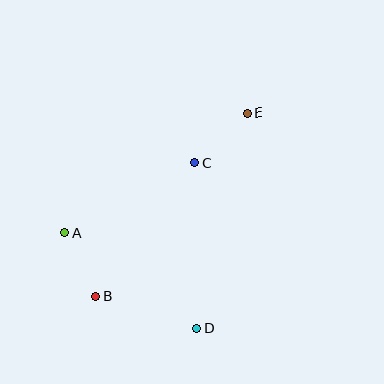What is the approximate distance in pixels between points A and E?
The distance between A and E is approximately 219 pixels.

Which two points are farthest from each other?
Points B and E are farthest from each other.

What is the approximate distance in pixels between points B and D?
The distance between B and D is approximately 106 pixels.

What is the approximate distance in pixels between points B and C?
The distance between B and C is approximately 166 pixels.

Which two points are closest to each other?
Points A and B are closest to each other.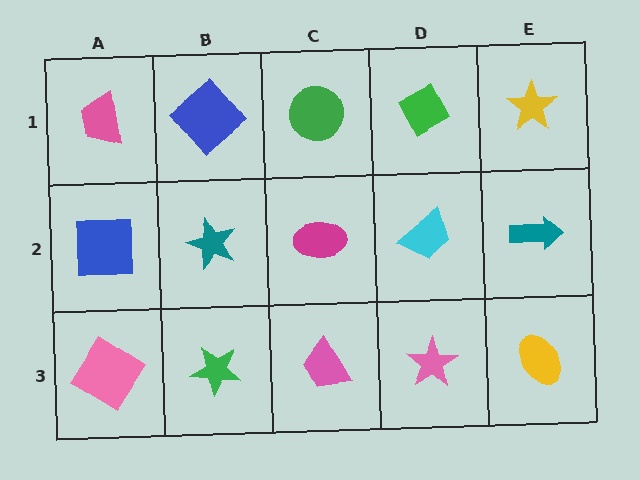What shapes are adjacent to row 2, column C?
A green circle (row 1, column C), a pink trapezoid (row 3, column C), a teal star (row 2, column B), a cyan trapezoid (row 2, column D).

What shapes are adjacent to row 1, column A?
A blue square (row 2, column A), a blue diamond (row 1, column B).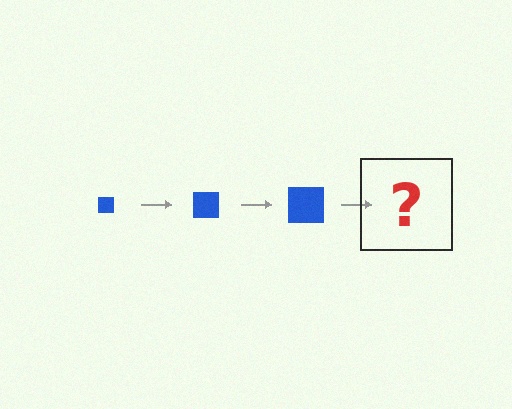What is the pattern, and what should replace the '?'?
The pattern is that the square gets progressively larger each step. The '?' should be a blue square, larger than the previous one.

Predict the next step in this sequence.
The next step is a blue square, larger than the previous one.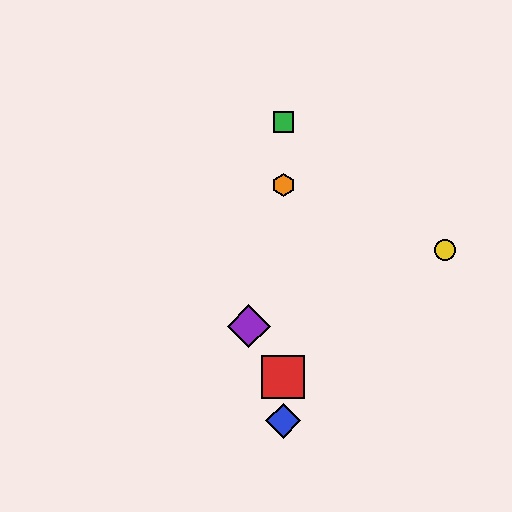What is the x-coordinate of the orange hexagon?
The orange hexagon is at x≈283.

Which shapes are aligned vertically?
The red square, the blue diamond, the green square, the orange hexagon are aligned vertically.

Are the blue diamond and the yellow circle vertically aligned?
No, the blue diamond is at x≈283 and the yellow circle is at x≈445.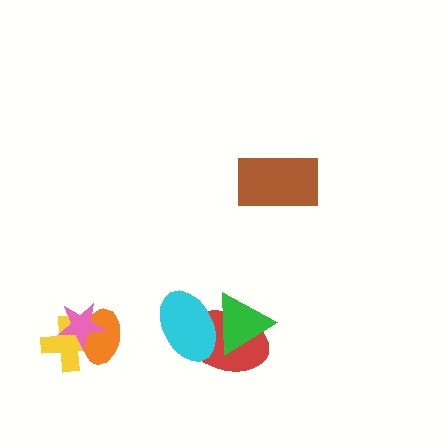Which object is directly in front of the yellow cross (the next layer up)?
The orange ellipse is directly in front of the yellow cross.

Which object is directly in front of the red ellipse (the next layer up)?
The cyan ellipse is directly in front of the red ellipse.